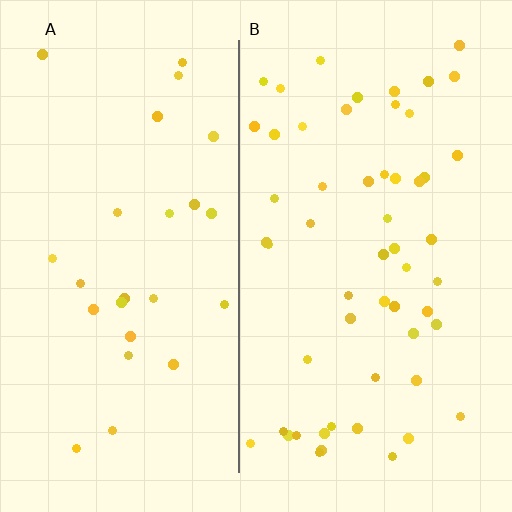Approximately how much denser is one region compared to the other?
Approximately 2.1× — region B over region A.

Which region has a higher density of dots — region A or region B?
B (the right).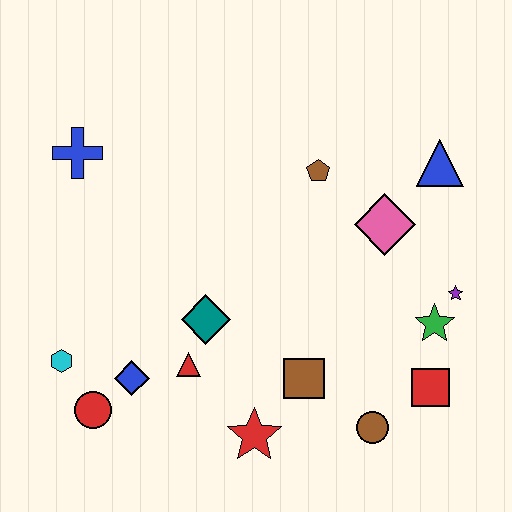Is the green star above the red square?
Yes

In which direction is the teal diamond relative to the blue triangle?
The teal diamond is to the left of the blue triangle.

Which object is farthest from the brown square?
The blue cross is farthest from the brown square.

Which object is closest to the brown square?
The red star is closest to the brown square.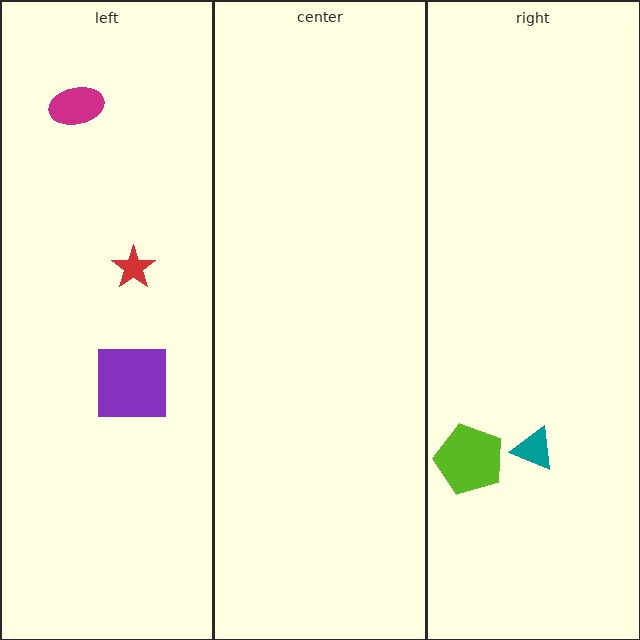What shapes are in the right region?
The teal triangle, the lime pentagon.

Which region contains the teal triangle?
The right region.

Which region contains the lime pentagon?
The right region.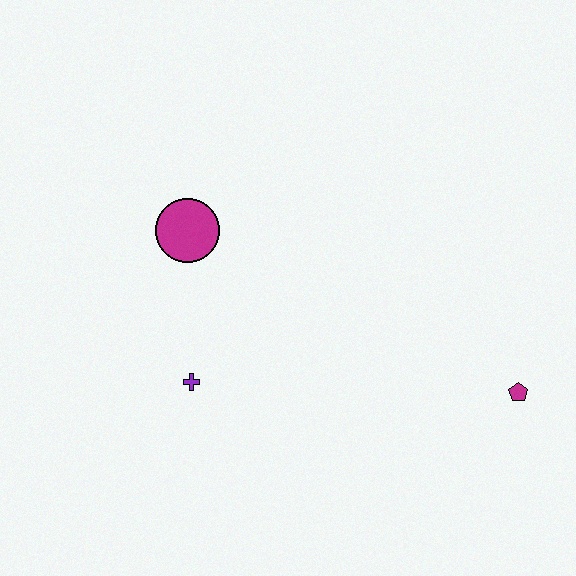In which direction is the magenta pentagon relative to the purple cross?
The magenta pentagon is to the right of the purple cross.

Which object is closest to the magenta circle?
The purple cross is closest to the magenta circle.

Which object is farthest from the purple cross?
The magenta pentagon is farthest from the purple cross.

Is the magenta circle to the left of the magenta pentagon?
Yes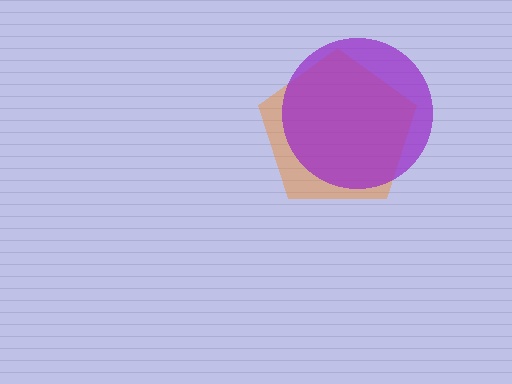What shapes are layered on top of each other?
The layered shapes are: an orange pentagon, a purple circle.